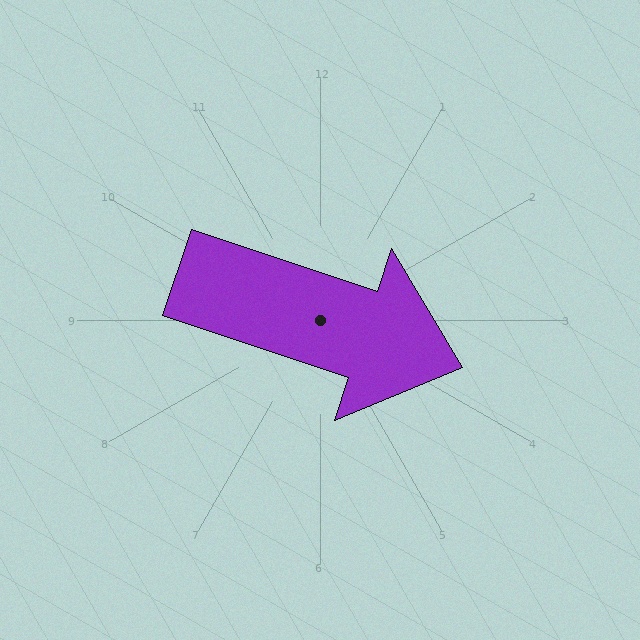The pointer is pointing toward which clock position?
Roughly 4 o'clock.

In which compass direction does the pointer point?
East.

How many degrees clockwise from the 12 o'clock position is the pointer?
Approximately 109 degrees.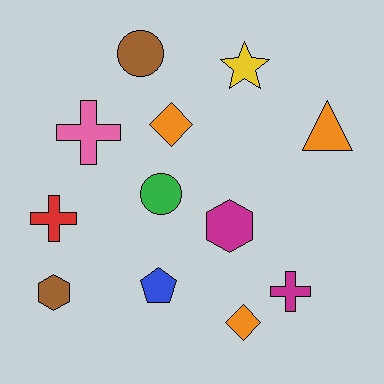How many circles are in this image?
There are 2 circles.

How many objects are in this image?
There are 12 objects.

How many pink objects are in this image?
There is 1 pink object.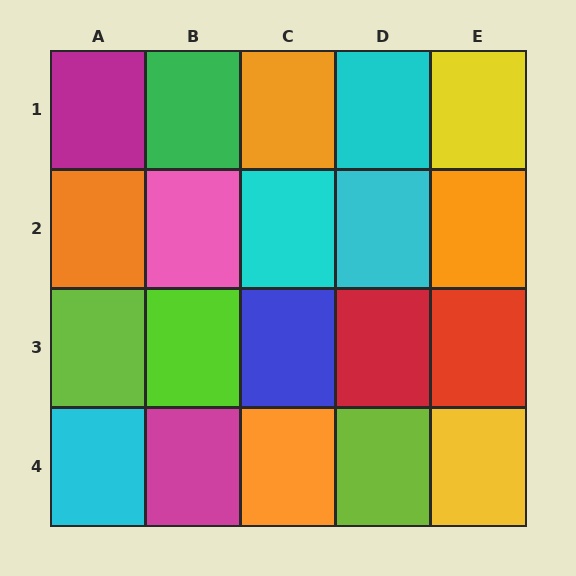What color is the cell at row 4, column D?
Lime.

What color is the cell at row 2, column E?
Orange.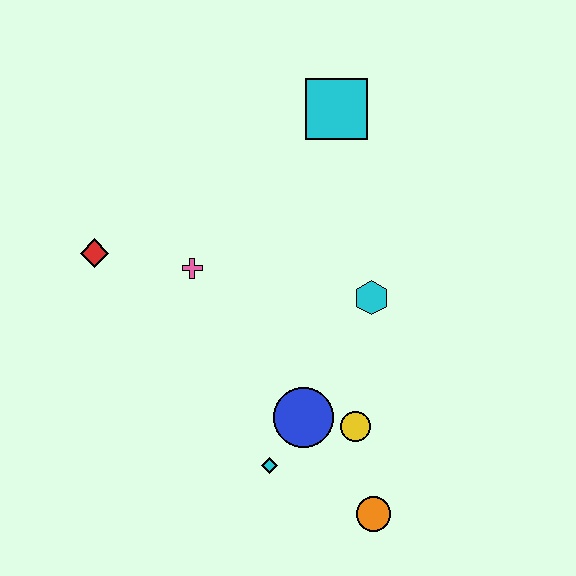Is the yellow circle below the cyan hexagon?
Yes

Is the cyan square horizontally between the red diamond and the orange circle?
Yes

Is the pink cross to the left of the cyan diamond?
Yes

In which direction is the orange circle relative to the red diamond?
The orange circle is to the right of the red diamond.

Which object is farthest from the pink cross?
The orange circle is farthest from the pink cross.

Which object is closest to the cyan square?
The cyan hexagon is closest to the cyan square.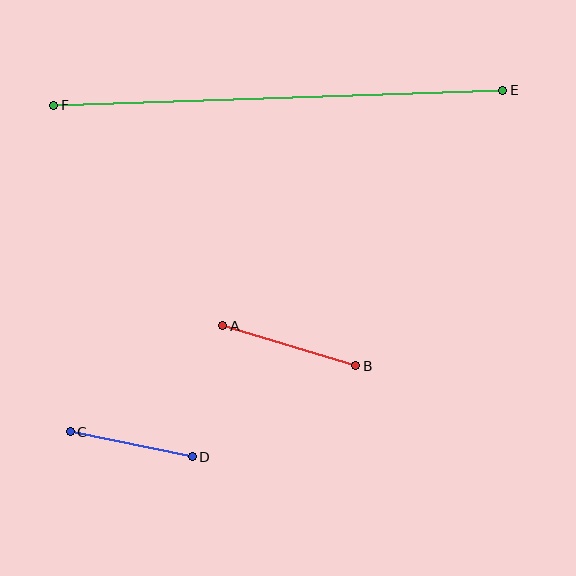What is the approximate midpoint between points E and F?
The midpoint is at approximately (278, 98) pixels.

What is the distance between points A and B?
The distance is approximately 139 pixels.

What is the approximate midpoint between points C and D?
The midpoint is at approximately (131, 444) pixels.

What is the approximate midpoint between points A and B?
The midpoint is at approximately (289, 346) pixels.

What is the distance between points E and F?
The distance is approximately 449 pixels.